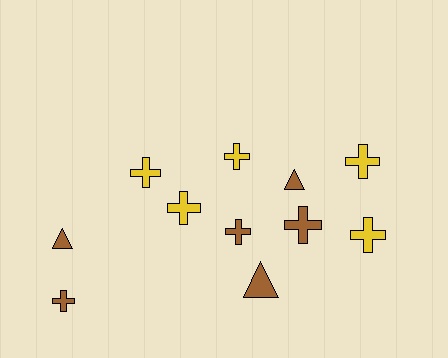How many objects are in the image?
There are 11 objects.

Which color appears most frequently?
Brown, with 6 objects.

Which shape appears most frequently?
Cross, with 8 objects.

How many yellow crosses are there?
There are 5 yellow crosses.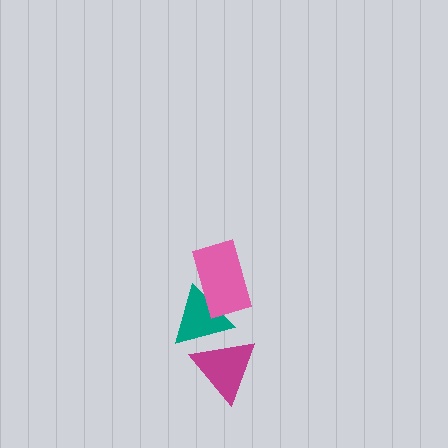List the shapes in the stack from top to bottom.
From top to bottom: the pink rectangle, the teal triangle, the magenta triangle.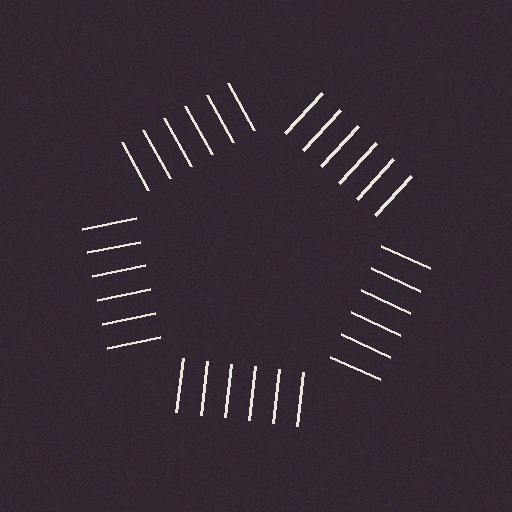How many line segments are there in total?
30 — 6 along each of the 5 edges.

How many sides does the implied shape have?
5 sides — the line-ends trace a pentagon.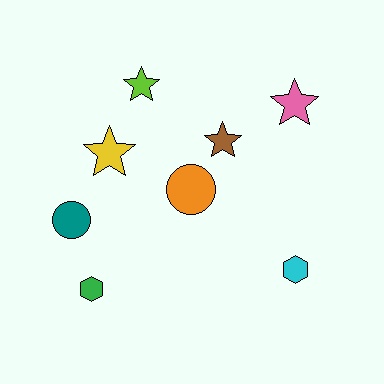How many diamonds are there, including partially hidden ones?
There are no diamonds.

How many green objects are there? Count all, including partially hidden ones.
There is 1 green object.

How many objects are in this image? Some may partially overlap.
There are 8 objects.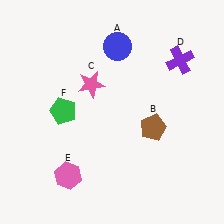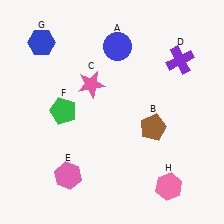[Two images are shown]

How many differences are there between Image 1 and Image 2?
There are 2 differences between the two images.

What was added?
A blue hexagon (G), a pink hexagon (H) were added in Image 2.